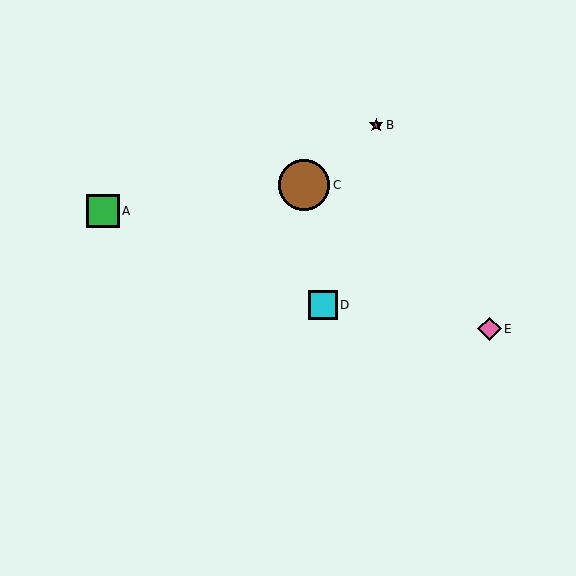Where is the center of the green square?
The center of the green square is at (103, 211).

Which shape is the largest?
The brown circle (labeled C) is the largest.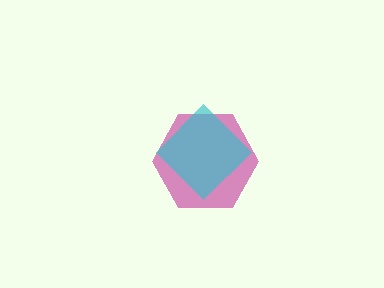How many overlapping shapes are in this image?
There are 2 overlapping shapes in the image.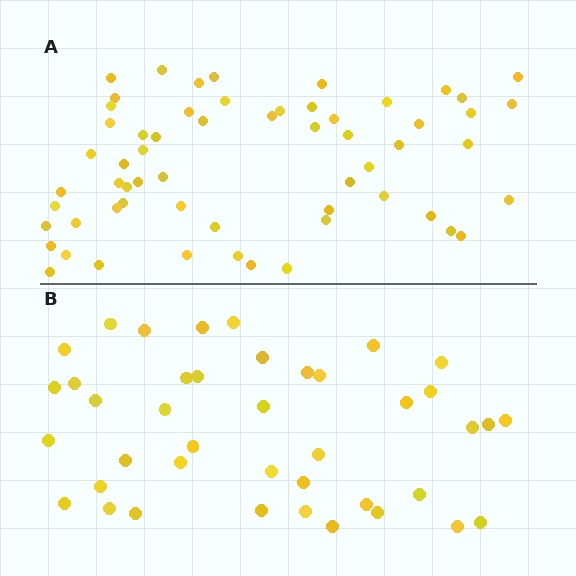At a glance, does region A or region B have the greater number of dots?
Region A (the top region) has more dots.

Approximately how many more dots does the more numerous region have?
Region A has approximately 20 more dots than region B.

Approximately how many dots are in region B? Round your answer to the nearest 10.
About 40 dots. (The exact count is 41, which rounds to 40.)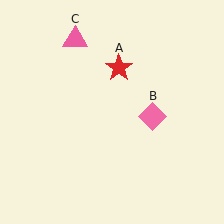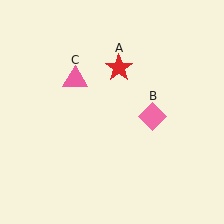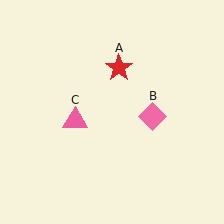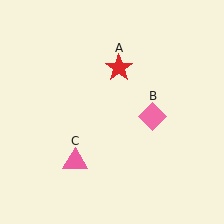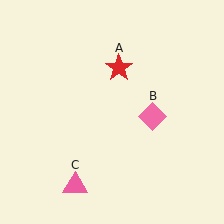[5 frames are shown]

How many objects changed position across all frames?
1 object changed position: pink triangle (object C).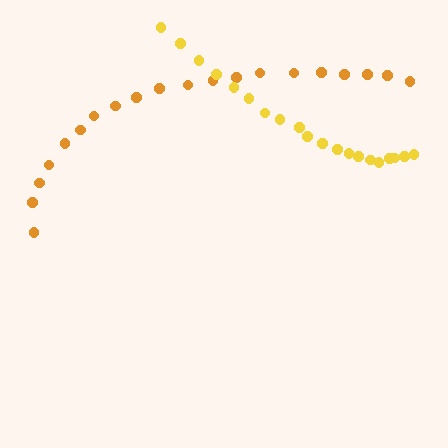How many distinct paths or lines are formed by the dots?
There are 2 distinct paths.